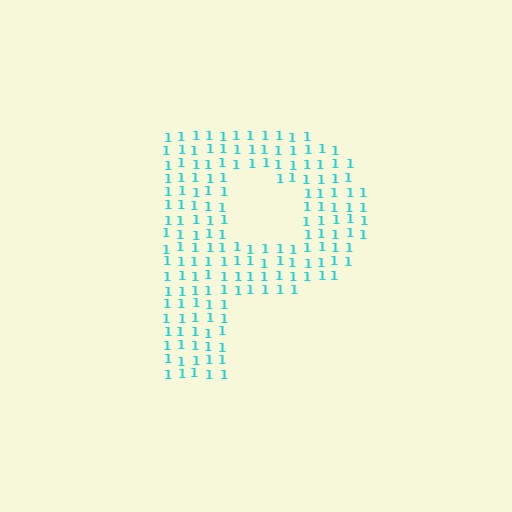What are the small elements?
The small elements are digit 1's.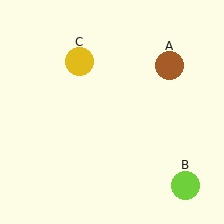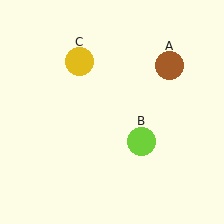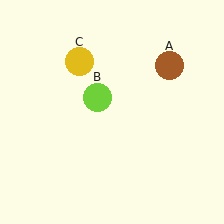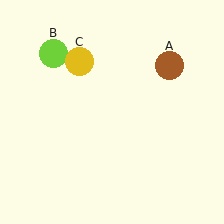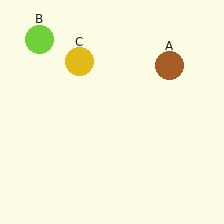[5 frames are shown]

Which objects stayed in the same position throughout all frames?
Brown circle (object A) and yellow circle (object C) remained stationary.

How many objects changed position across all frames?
1 object changed position: lime circle (object B).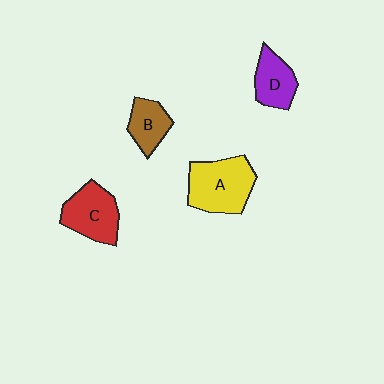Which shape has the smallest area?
Shape B (brown).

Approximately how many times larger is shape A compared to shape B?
Approximately 1.8 times.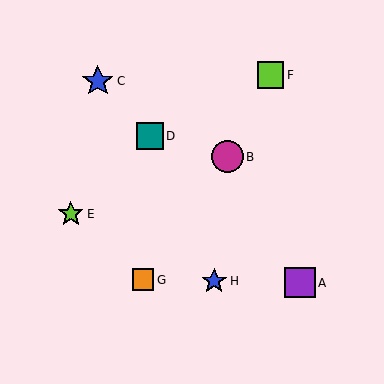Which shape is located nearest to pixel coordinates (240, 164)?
The magenta circle (labeled B) at (228, 157) is nearest to that location.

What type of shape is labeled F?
Shape F is a lime square.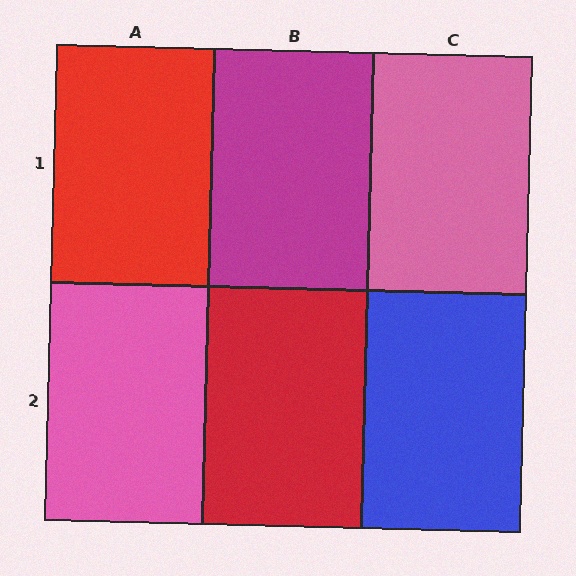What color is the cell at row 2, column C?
Blue.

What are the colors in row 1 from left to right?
Red, magenta, pink.